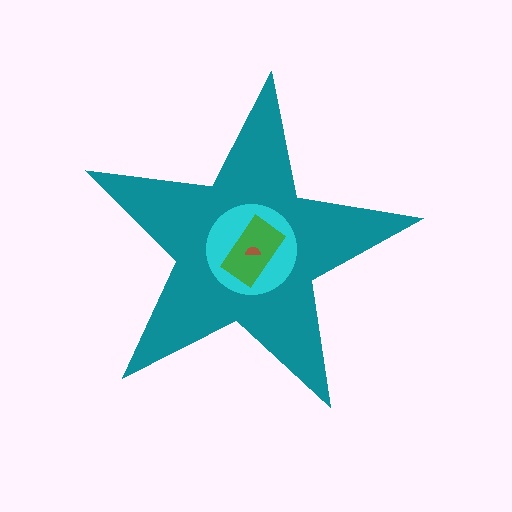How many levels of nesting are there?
4.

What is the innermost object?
The brown semicircle.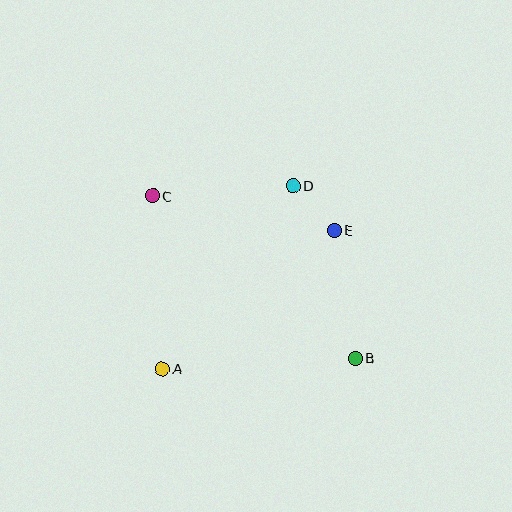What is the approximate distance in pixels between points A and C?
The distance between A and C is approximately 173 pixels.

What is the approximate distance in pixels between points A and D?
The distance between A and D is approximately 225 pixels.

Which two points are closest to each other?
Points D and E are closest to each other.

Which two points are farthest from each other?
Points B and C are farthest from each other.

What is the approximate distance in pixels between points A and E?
The distance between A and E is approximately 221 pixels.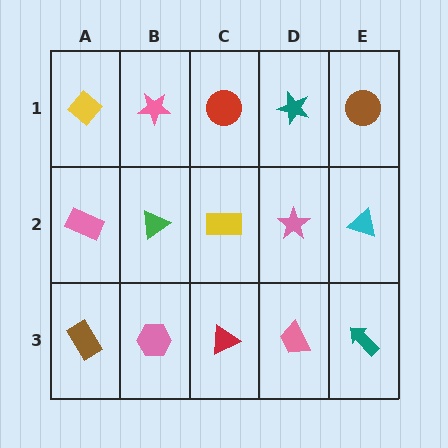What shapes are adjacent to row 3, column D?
A pink star (row 2, column D), a red triangle (row 3, column C), a teal arrow (row 3, column E).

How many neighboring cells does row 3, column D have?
3.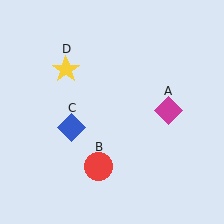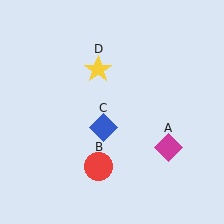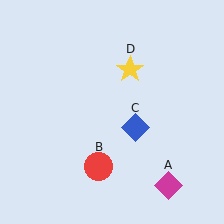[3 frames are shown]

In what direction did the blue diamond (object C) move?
The blue diamond (object C) moved right.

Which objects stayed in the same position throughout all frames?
Red circle (object B) remained stationary.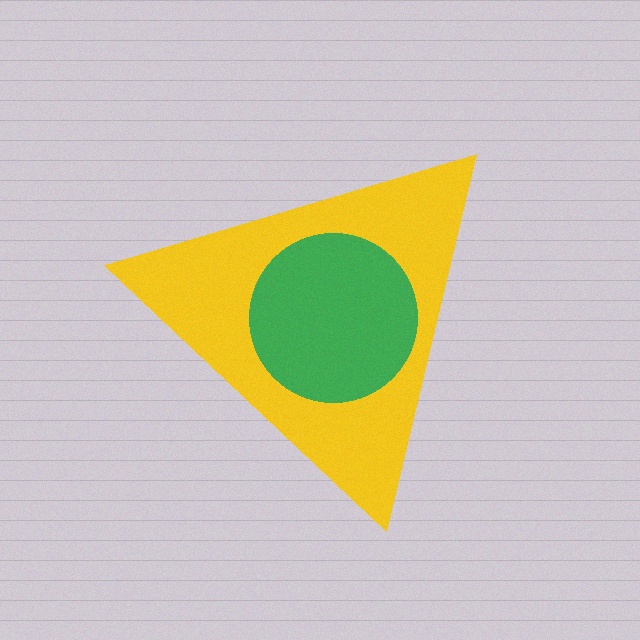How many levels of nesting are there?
2.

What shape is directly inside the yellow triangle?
The green circle.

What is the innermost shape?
The green circle.